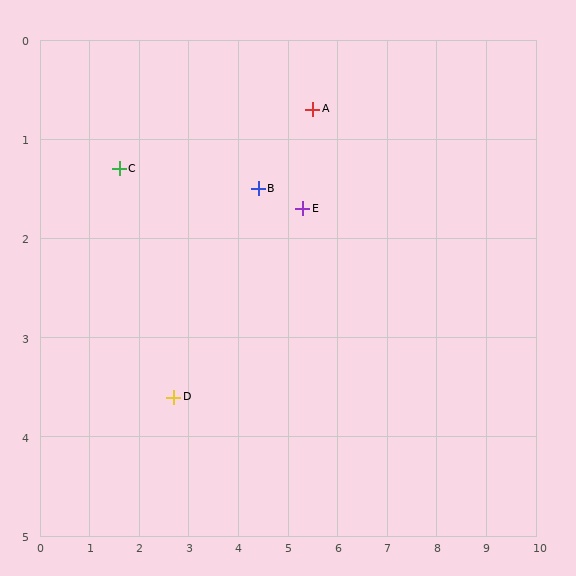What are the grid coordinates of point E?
Point E is at approximately (5.3, 1.7).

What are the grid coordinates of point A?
Point A is at approximately (5.5, 0.7).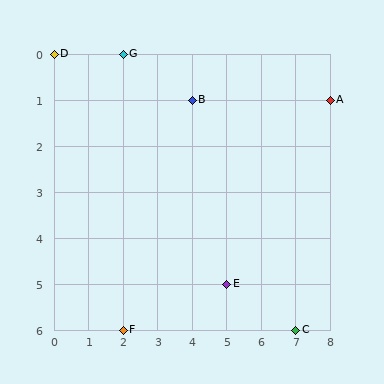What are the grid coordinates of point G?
Point G is at grid coordinates (2, 0).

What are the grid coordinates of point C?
Point C is at grid coordinates (7, 6).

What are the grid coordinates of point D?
Point D is at grid coordinates (0, 0).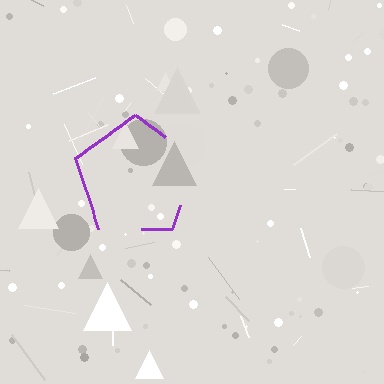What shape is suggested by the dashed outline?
The dashed outline suggests a pentagon.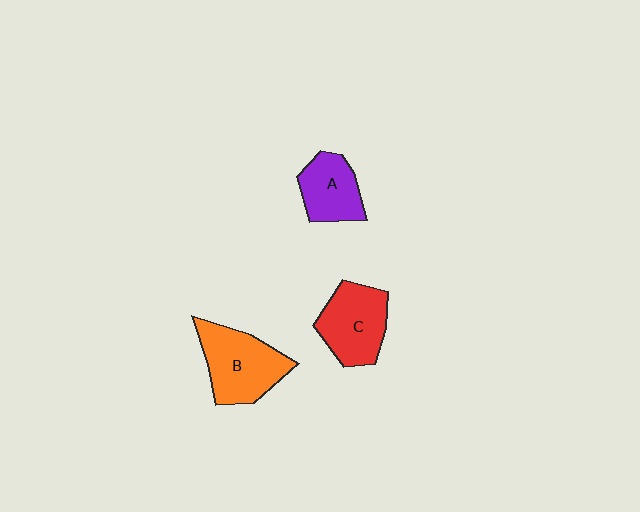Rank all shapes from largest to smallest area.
From largest to smallest: B (orange), C (red), A (purple).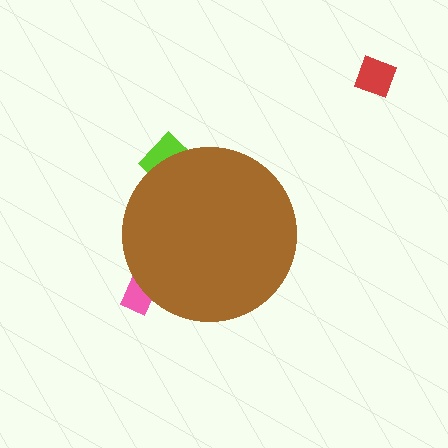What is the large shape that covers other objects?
A brown circle.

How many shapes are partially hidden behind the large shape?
2 shapes are partially hidden.